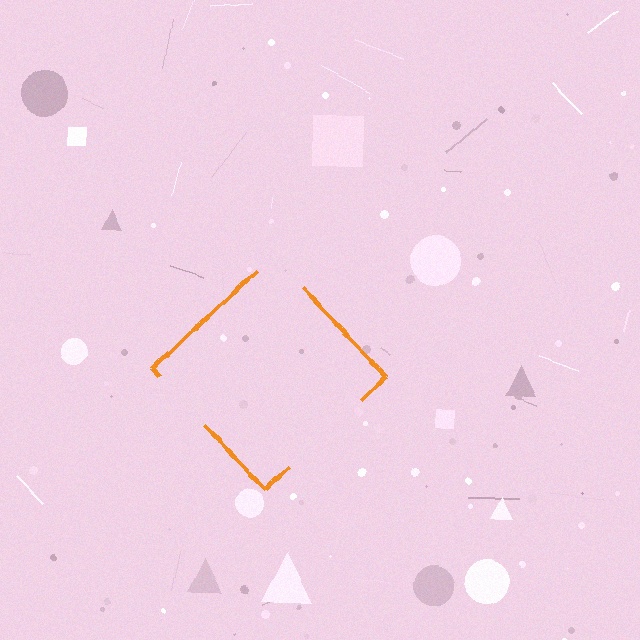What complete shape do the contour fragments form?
The contour fragments form a diamond.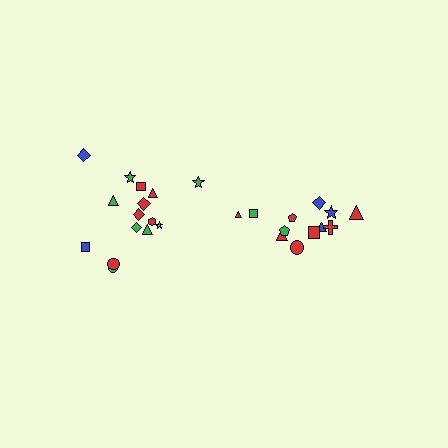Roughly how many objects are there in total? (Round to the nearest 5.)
Roughly 25 objects in total.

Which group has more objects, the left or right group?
The left group.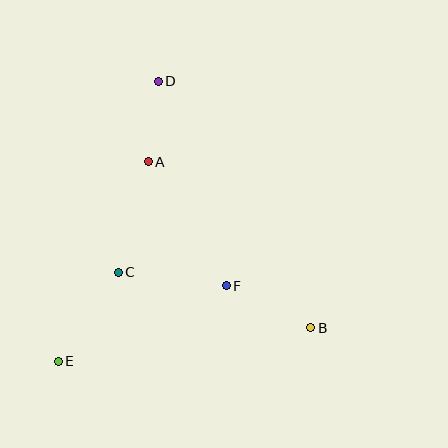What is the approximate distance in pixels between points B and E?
The distance between B and E is approximately 254 pixels.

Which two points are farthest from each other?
Points D and E are farthest from each other.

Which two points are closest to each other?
Points A and D are closest to each other.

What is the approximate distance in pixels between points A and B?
The distance between A and B is approximately 232 pixels.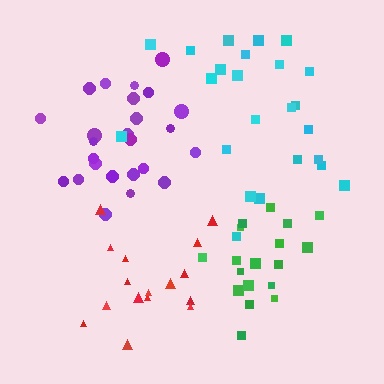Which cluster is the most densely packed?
Purple.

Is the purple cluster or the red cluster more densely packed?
Purple.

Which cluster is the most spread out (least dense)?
Cyan.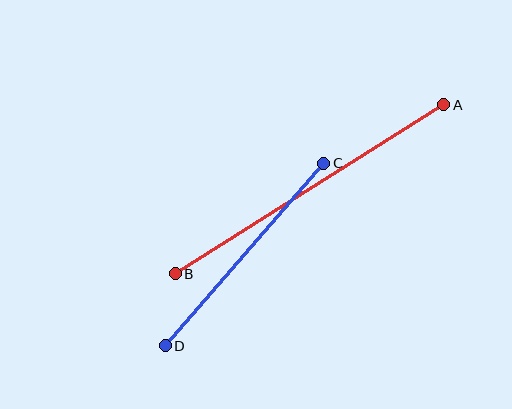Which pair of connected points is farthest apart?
Points A and B are farthest apart.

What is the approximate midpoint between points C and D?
The midpoint is at approximately (245, 254) pixels.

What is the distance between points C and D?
The distance is approximately 242 pixels.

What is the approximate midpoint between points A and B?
The midpoint is at approximately (309, 189) pixels.